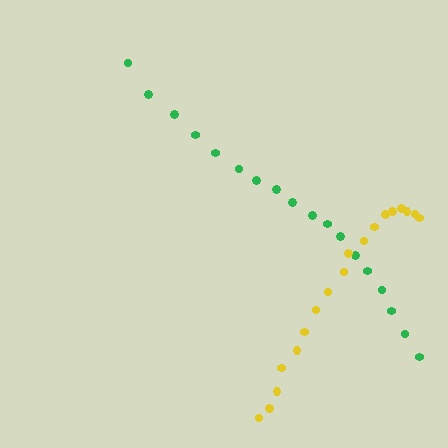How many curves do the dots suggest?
There are 2 distinct paths.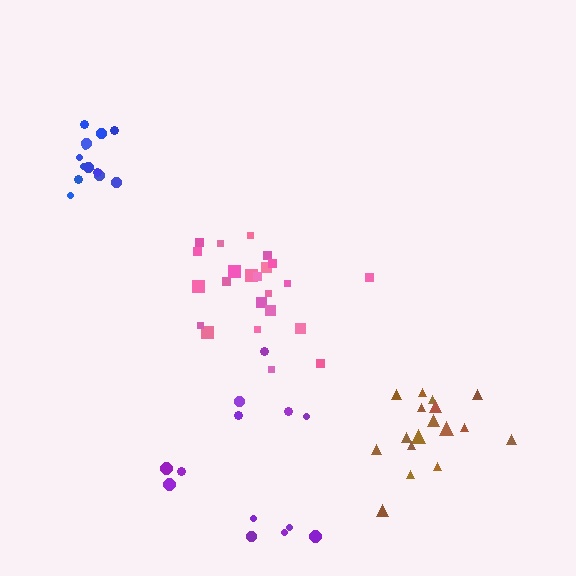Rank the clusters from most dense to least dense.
blue, brown, pink, purple.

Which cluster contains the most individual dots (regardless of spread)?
Pink (23).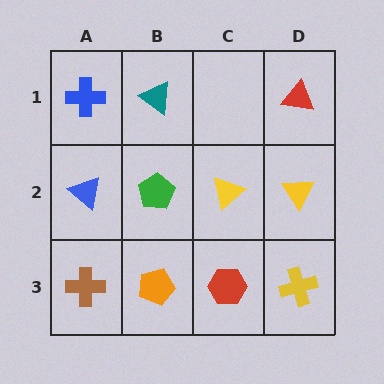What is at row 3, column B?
An orange pentagon.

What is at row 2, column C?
A yellow triangle.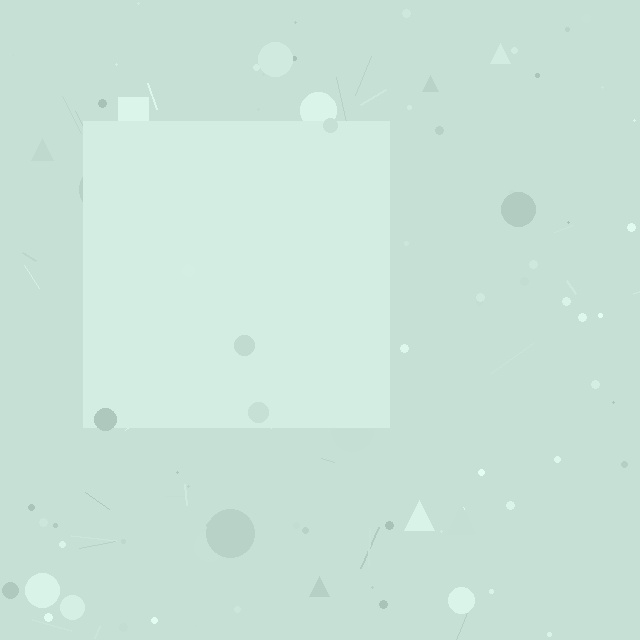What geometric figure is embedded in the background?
A square is embedded in the background.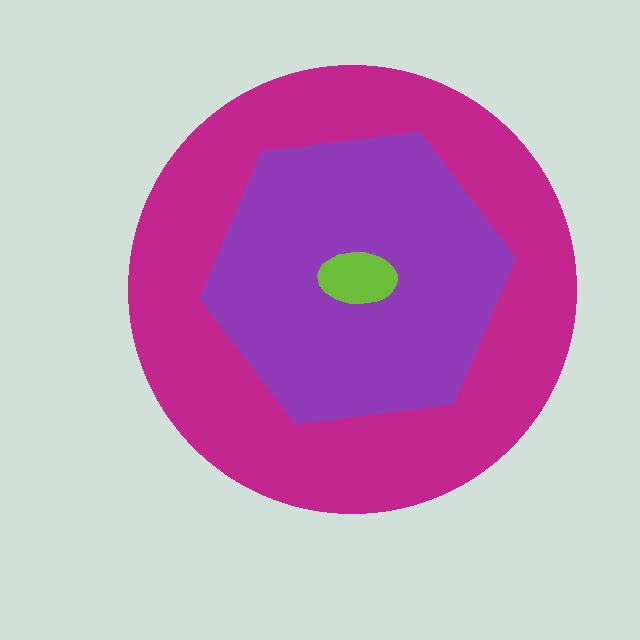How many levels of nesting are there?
3.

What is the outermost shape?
The magenta circle.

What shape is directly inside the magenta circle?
The purple hexagon.